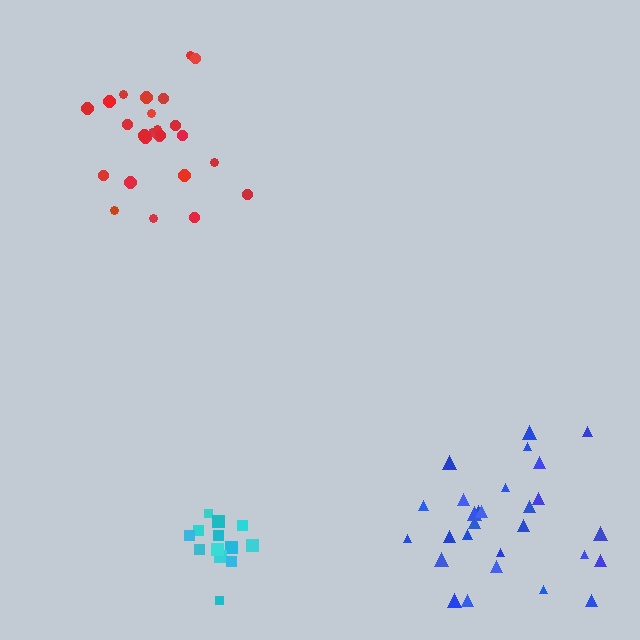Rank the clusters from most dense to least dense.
cyan, red, blue.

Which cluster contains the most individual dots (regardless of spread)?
Blue (29).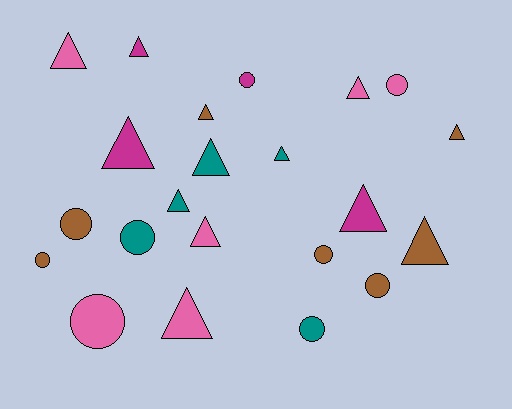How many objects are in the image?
There are 22 objects.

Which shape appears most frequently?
Triangle, with 13 objects.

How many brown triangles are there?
There are 3 brown triangles.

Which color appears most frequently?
Brown, with 7 objects.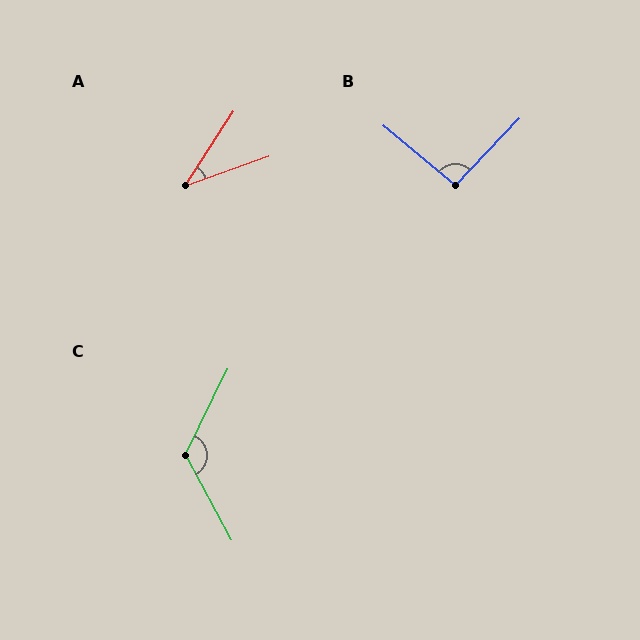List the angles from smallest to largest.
A (37°), B (94°), C (125°).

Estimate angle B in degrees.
Approximately 94 degrees.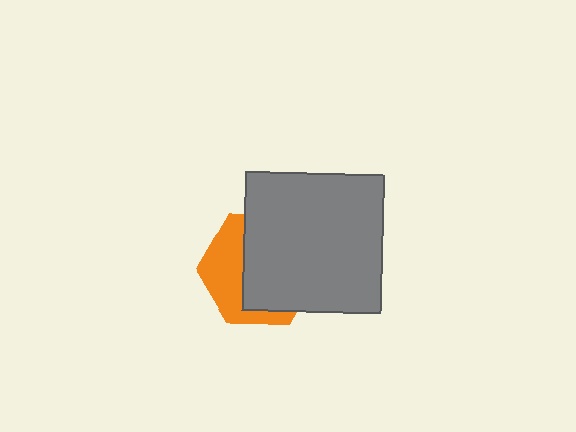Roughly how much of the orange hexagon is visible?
A small part of it is visible (roughly 39%).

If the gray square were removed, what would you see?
You would see the complete orange hexagon.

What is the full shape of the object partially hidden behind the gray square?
The partially hidden object is an orange hexagon.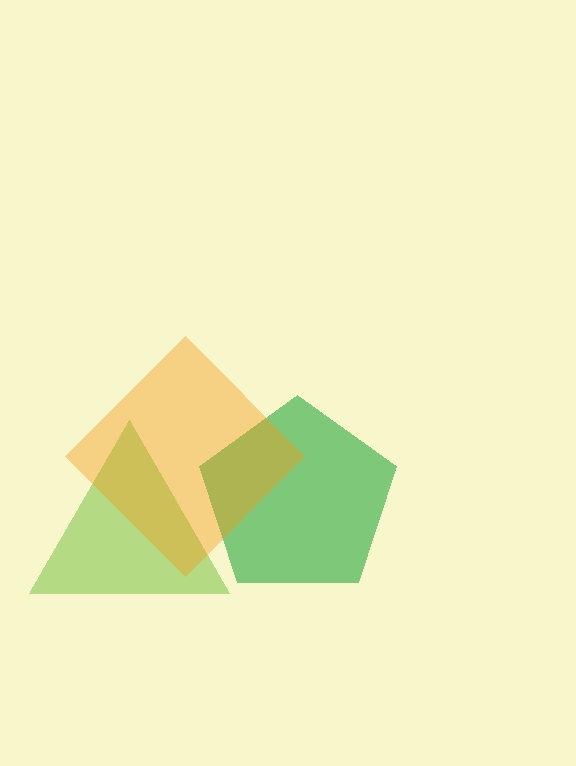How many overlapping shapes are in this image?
There are 3 overlapping shapes in the image.